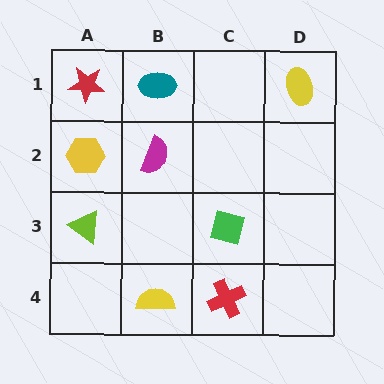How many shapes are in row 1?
3 shapes.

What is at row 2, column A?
A yellow hexagon.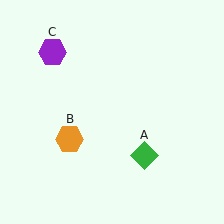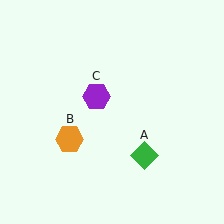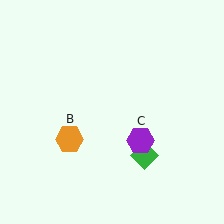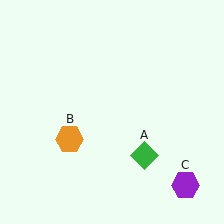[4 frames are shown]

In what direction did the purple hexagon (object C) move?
The purple hexagon (object C) moved down and to the right.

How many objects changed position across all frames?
1 object changed position: purple hexagon (object C).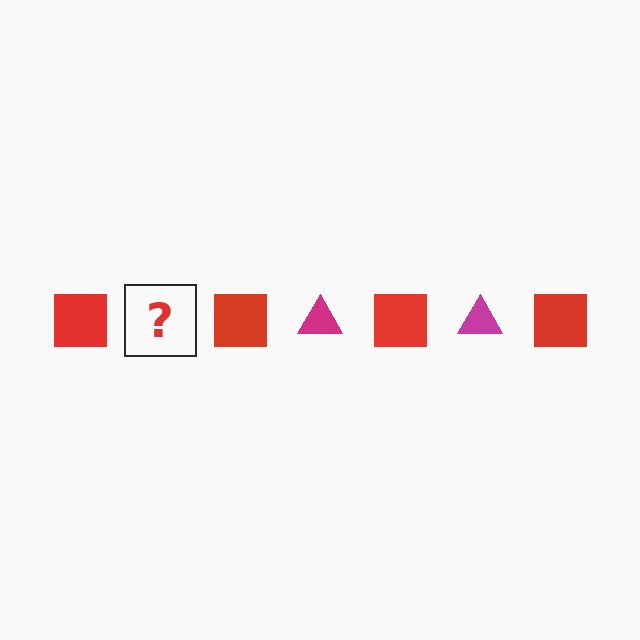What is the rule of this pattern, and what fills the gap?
The rule is that the pattern alternates between red square and magenta triangle. The gap should be filled with a magenta triangle.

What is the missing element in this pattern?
The missing element is a magenta triangle.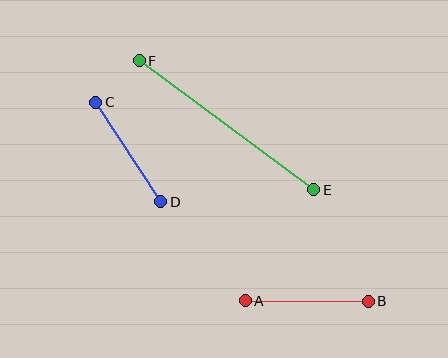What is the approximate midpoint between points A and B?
The midpoint is at approximately (307, 301) pixels.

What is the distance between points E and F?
The distance is approximately 217 pixels.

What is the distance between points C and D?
The distance is approximately 119 pixels.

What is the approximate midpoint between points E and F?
The midpoint is at approximately (227, 125) pixels.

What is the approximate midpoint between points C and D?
The midpoint is at approximately (128, 152) pixels.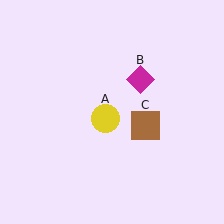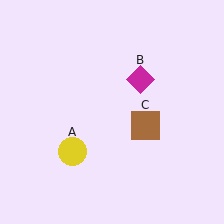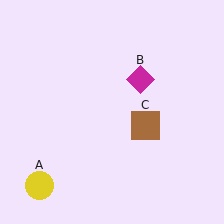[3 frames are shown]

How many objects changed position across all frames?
1 object changed position: yellow circle (object A).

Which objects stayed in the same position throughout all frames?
Magenta diamond (object B) and brown square (object C) remained stationary.